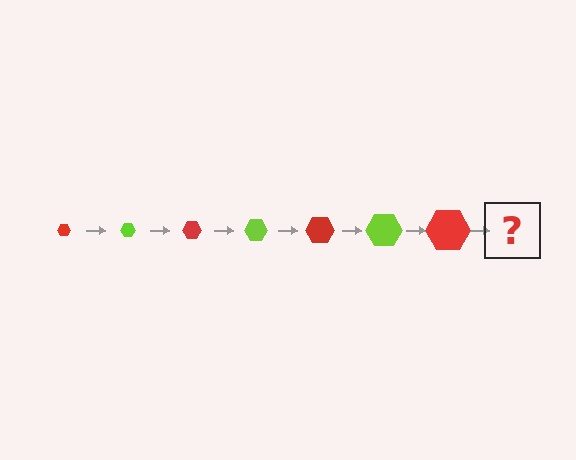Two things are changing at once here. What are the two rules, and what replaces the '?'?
The two rules are that the hexagon grows larger each step and the color cycles through red and lime. The '?' should be a lime hexagon, larger than the previous one.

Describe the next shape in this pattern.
It should be a lime hexagon, larger than the previous one.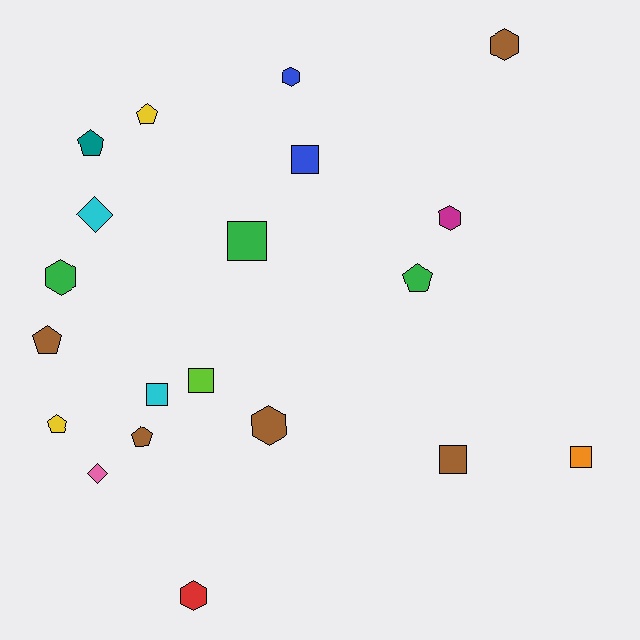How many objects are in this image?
There are 20 objects.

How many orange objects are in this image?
There is 1 orange object.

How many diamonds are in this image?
There are 2 diamonds.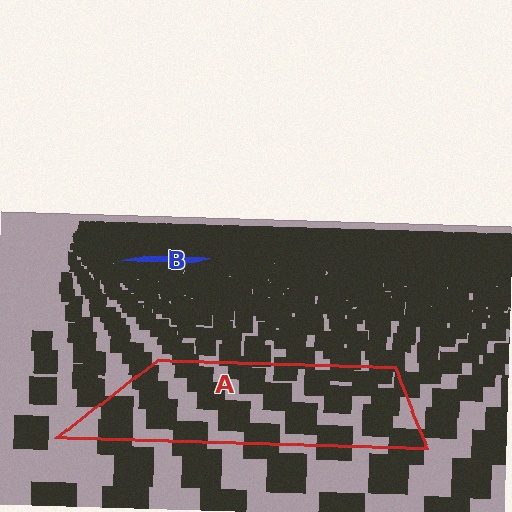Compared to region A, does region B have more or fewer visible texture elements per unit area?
Region B has more texture elements per unit area — they are packed more densely because it is farther away.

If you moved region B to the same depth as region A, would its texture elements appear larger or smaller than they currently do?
They would appear larger. At a closer depth, the same texture elements are projected at a bigger on-screen size.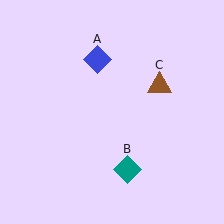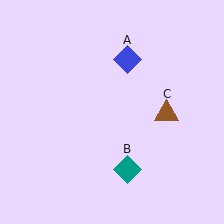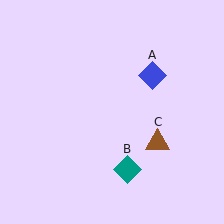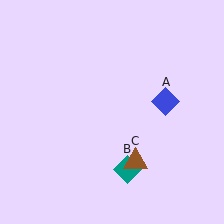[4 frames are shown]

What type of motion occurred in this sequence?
The blue diamond (object A), brown triangle (object C) rotated clockwise around the center of the scene.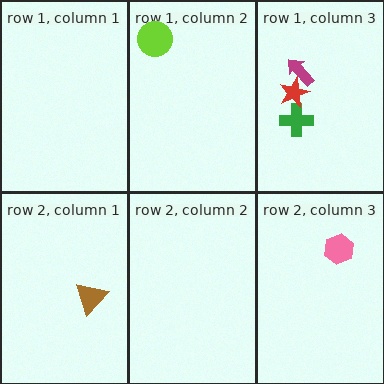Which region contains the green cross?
The row 1, column 3 region.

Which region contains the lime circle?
The row 1, column 2 region.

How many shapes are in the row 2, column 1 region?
1.